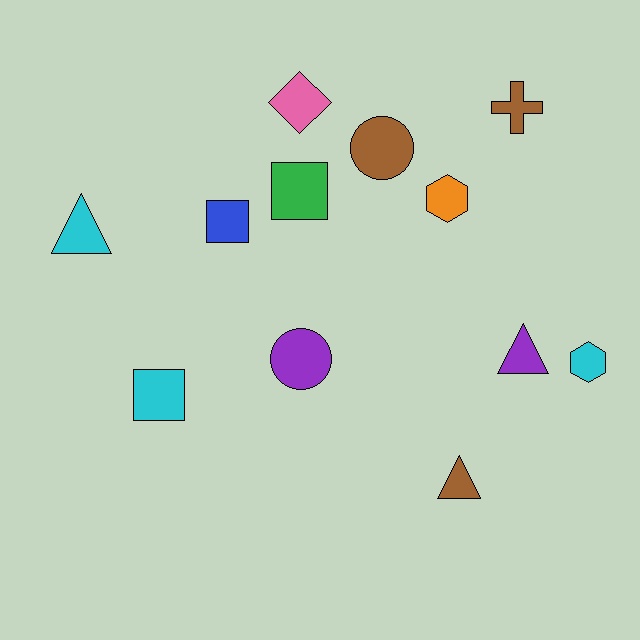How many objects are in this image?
There are 12 objects.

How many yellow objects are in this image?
There are no yellow objects.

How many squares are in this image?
There are 3 squares.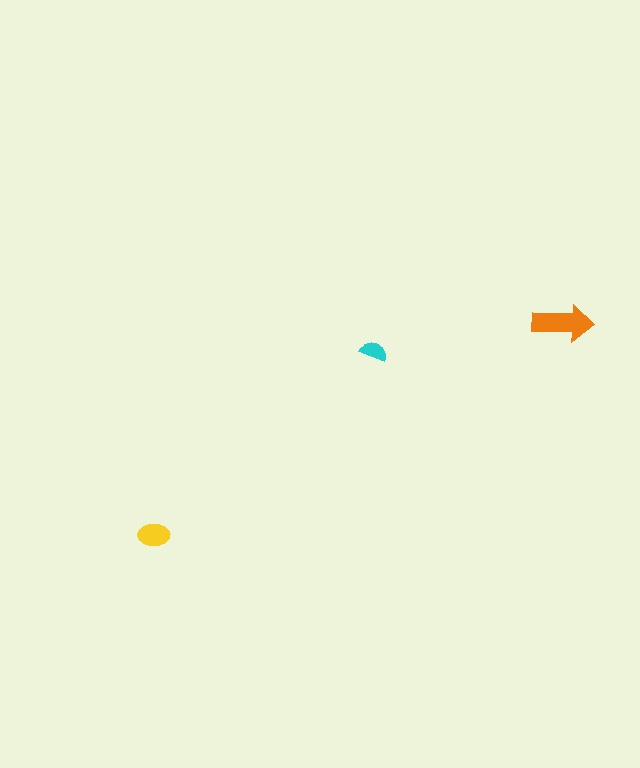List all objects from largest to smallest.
The orange arrow, the yellow ellipse, the cyan semicircle.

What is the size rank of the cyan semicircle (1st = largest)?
3rd.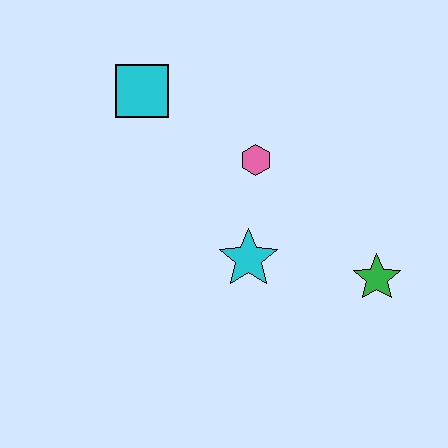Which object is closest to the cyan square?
The pink hexagon is closest to the cyan square.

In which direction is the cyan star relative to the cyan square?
The cyan star is below the cyan square.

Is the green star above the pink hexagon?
No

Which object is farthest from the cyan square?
The green star is farthest from the cyan square.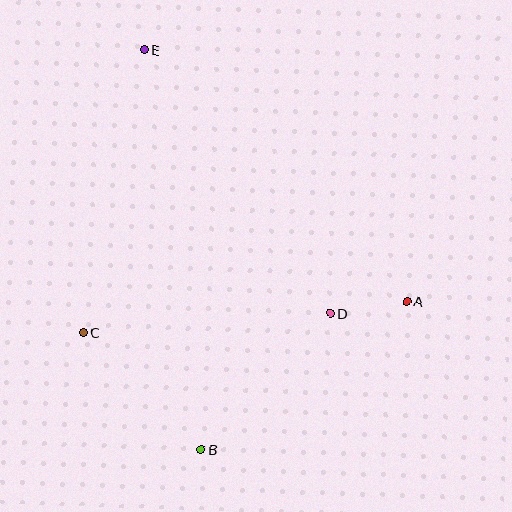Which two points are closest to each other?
Points A and D are closest to each other.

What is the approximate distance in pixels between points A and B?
The distance between A and B is approximately 253 pixels.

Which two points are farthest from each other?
Points B and E are farthest from each other.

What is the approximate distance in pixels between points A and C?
The distance between A and C is approximately 325 pixels.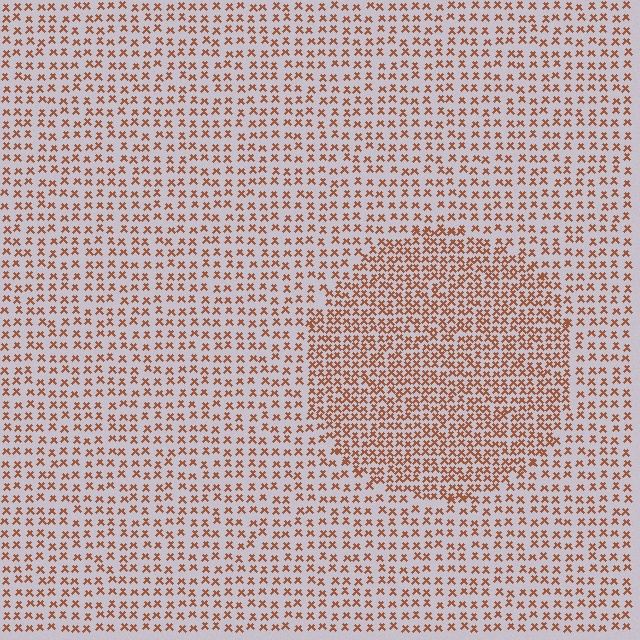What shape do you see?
I see a circle.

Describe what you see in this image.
The image contains small brown elements arranged at two different densities. A circle-shaped region is visible where the elements are more densely packed than the surrounding area.